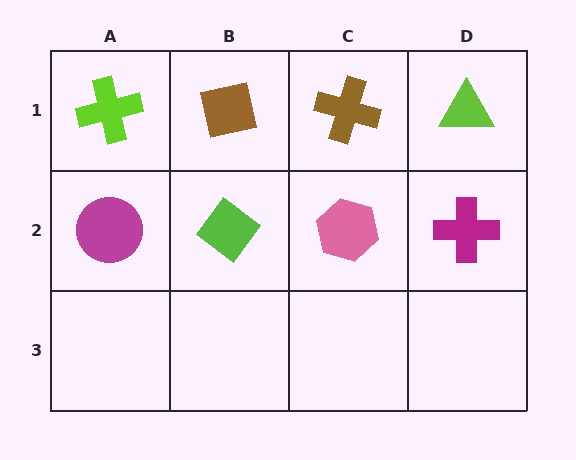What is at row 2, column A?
A magenta circle.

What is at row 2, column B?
A lime diamond.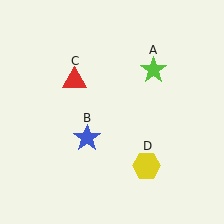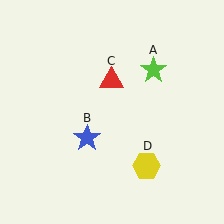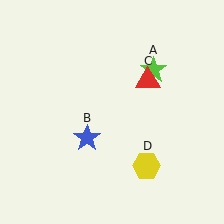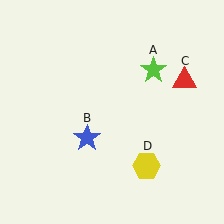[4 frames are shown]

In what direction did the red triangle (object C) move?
The red triangle (object C) moved right.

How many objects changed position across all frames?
1 object changed position: red triangle (object C).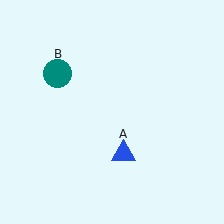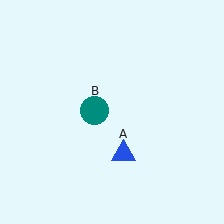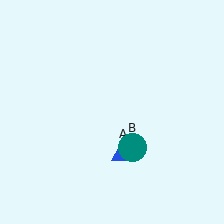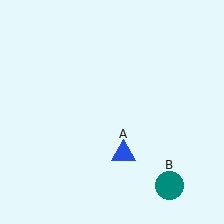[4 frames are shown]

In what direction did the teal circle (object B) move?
The teal circle (object B) moved down and to the right.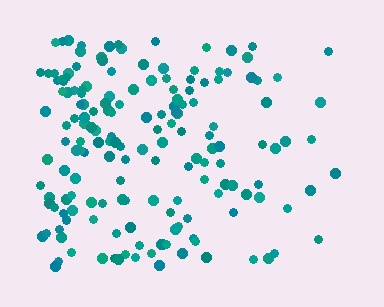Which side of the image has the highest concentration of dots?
The left.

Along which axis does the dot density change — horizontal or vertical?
Horizontal.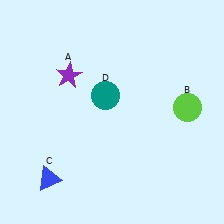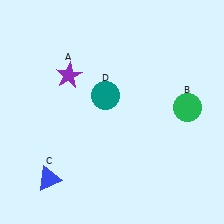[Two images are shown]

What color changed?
The circle (B) changed from lime in Image 1 to green in Image 2.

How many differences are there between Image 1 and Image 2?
There is 1 difference between the two images.